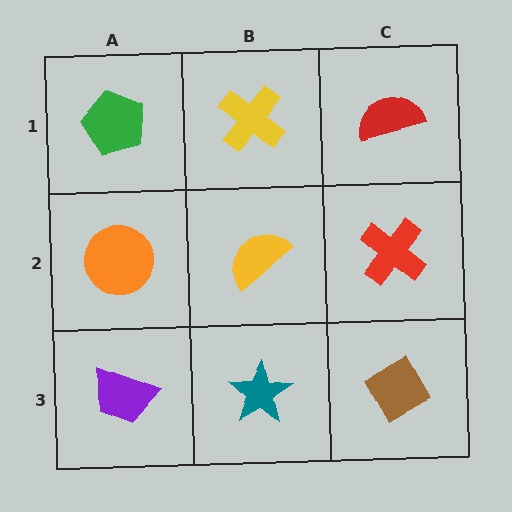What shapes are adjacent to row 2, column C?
A red semicircle (row 1, column C), a brown diamond (row 3, column C), a yellow semicircle (row 2, column B).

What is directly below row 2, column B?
A teal star.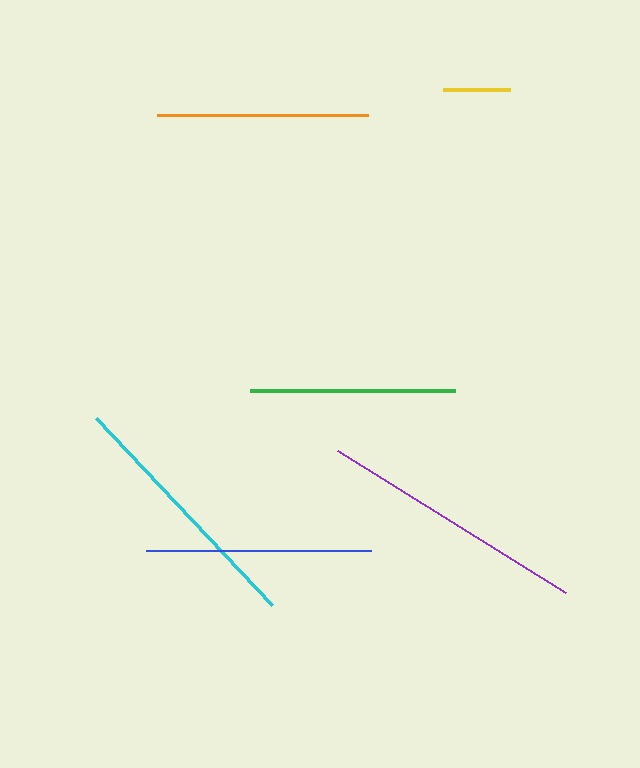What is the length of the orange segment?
The orange segment is approximately 211 pixels long.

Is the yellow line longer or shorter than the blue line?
The blue line is longer than the yellow line.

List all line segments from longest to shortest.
From longest to shortest: purple, cyan, blue, orange, green, yellow.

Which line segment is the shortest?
The yellow line is the shortest at approximately 68 pixels.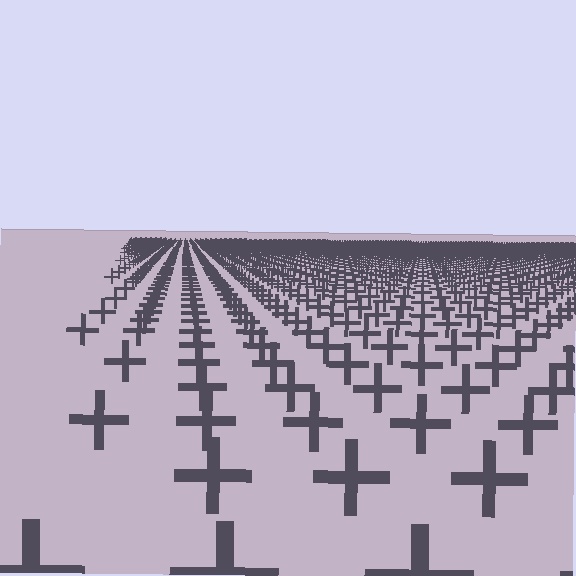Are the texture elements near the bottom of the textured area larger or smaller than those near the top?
Larger. Near the bottom, elements are closer to the viewer and appear at a bigger on-screen size.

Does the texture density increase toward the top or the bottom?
Density increases toward the top.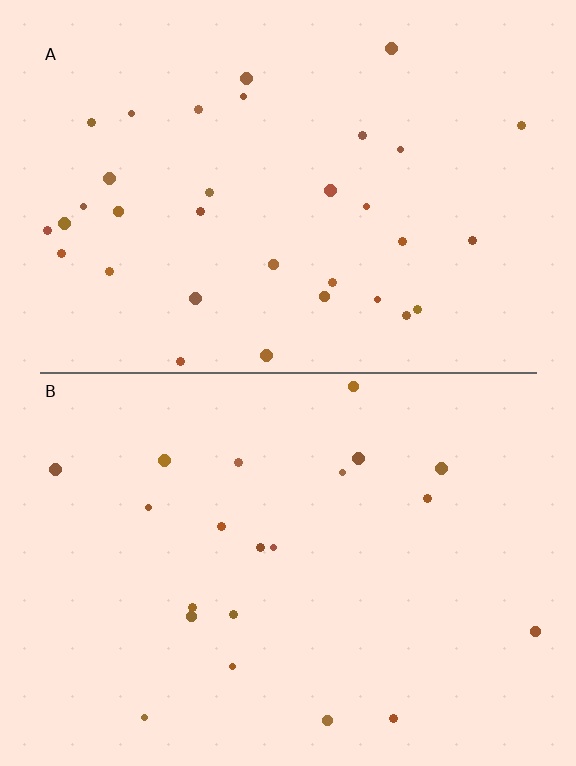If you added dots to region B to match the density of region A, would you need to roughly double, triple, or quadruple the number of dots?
Approximately double.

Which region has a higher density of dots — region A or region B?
A (the top).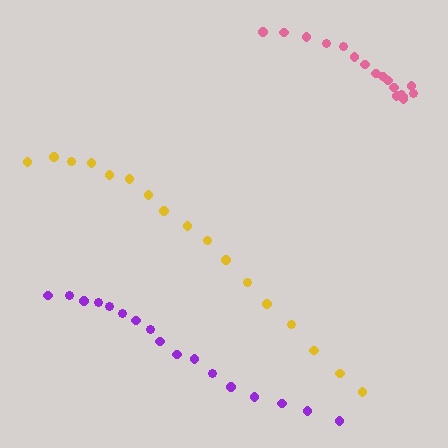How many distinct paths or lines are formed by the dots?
There are 3 distinct paths.